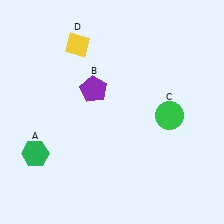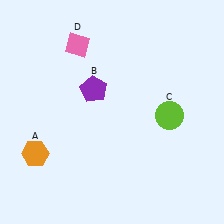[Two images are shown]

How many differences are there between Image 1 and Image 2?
There are 3 differences between the two images.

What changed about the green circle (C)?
In Image 1, C is green. In Image 2, it changed to lime.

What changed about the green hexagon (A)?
In Image 1, A is green. In Image 2, it changed to orange.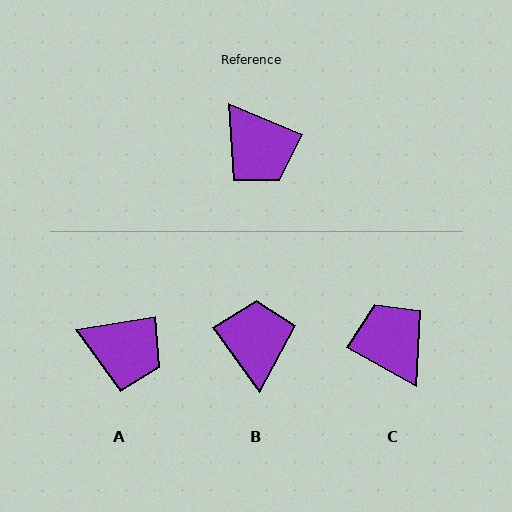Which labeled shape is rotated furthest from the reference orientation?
C, about 173 degrees away.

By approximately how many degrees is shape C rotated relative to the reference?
Approximately 173 degrees counter-clockwise.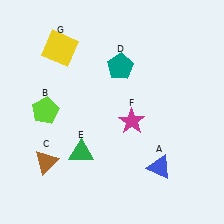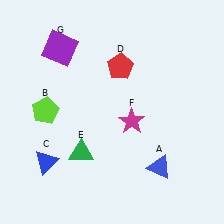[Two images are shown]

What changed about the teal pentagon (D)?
In Image 1, D is teal. In Image 2, it changed to red.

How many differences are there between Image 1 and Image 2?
There are 3 differences between the two images.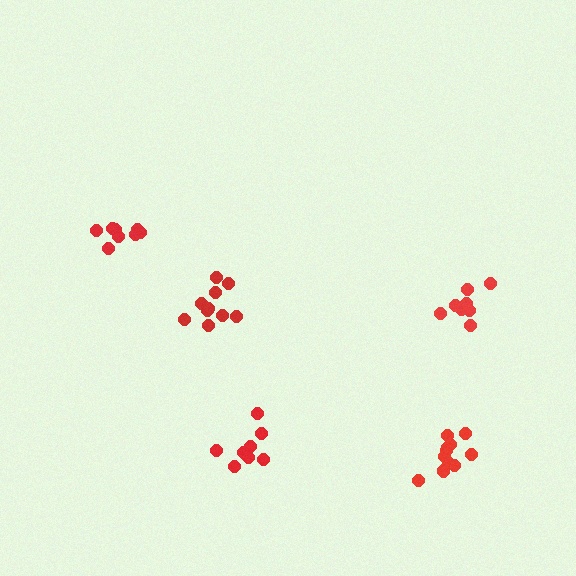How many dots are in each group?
Group 1: 10 dots, Group 2: 8 dots, Group 3: 12 dots, Group 4: 8 dots, Group 5: 8 dots (46 total).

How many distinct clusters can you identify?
There are 5 distinct clusters.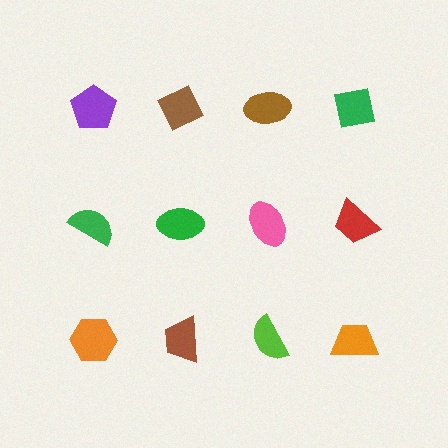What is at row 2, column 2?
A green ellipse.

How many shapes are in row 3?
4 shapes.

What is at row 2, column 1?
A green semicircle.